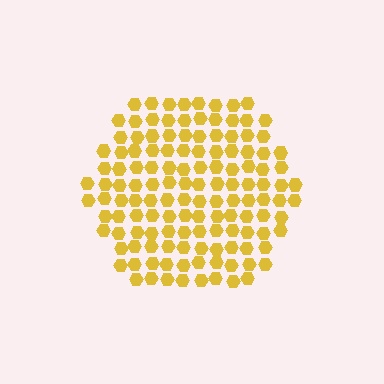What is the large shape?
The large shape is a hexagon.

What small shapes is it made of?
It is made of small hexagons.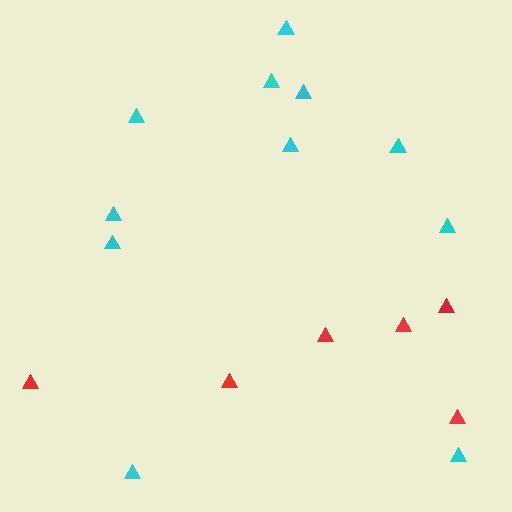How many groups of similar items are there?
There are 2 groups: one group of red triangles (6) and one group of cyan triangles (11).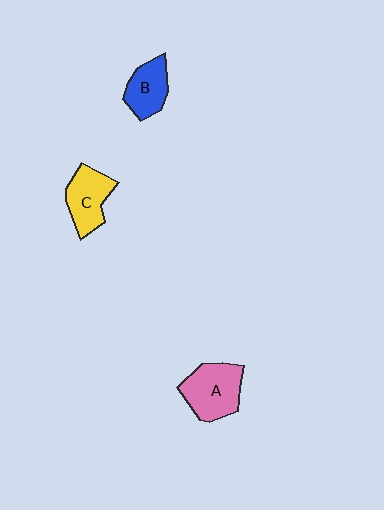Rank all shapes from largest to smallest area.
From largest to smallest: A (pink), C (yellow), B (blue).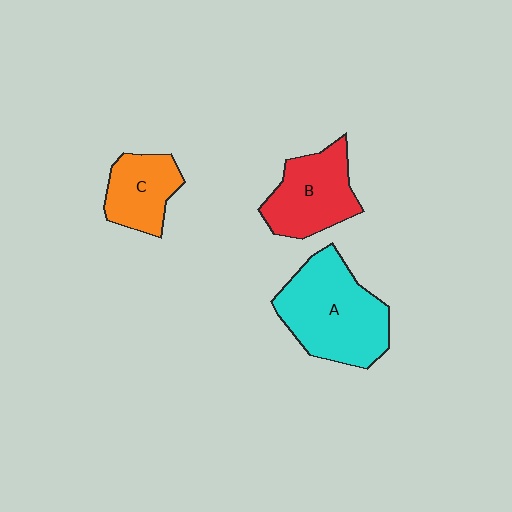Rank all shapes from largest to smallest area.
From largest to smallest: A (cyan), B (red), C (orange).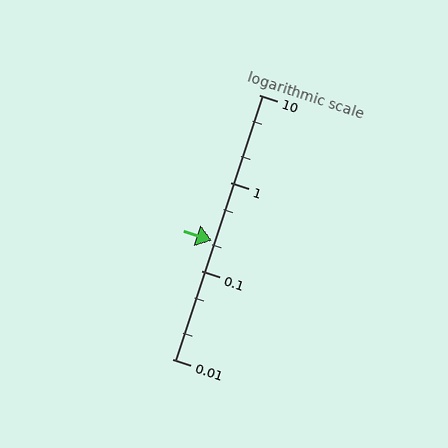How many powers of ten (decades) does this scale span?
The scale spans 3 decades, from 0.01 to 10.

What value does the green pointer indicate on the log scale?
The pointer indicates approximately 0.22.